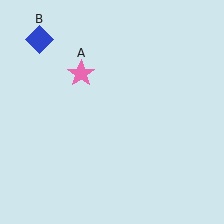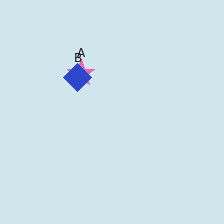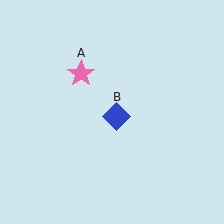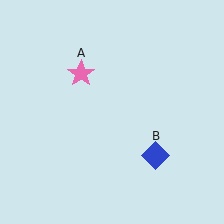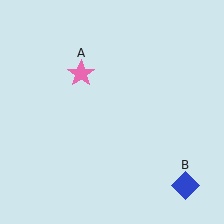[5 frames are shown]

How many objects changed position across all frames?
1 object changed position: blue diamond (object B).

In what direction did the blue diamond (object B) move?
The blue diamond (object B) moved down and to the right.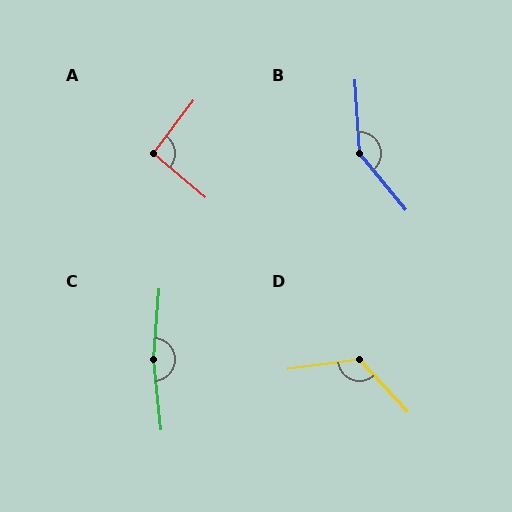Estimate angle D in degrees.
Approximately 125 degrees.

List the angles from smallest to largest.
A (93°), D (125°), B (144°), C (169°).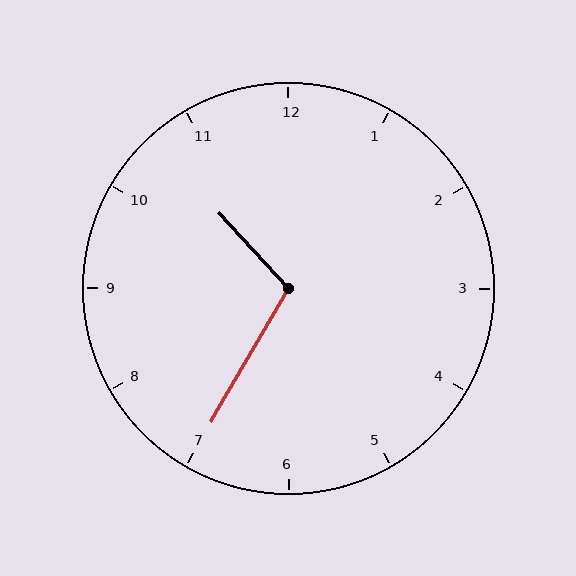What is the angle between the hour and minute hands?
Approximately 108 degrees.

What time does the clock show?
10:35.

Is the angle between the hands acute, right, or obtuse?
It is obtuse.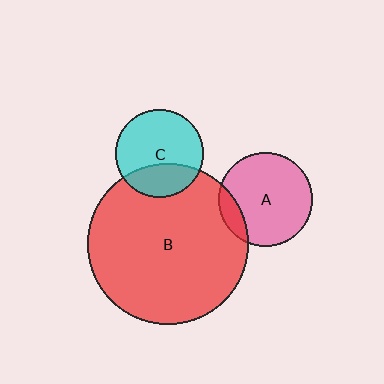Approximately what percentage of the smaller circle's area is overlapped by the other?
Approximately 15%.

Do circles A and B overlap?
Yes.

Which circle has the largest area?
Circle B (red).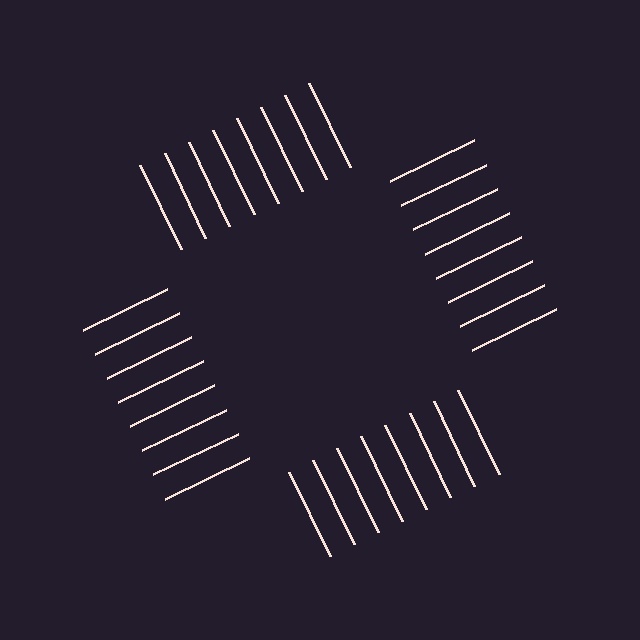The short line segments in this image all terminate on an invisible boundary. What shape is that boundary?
An illusory square — the line segments terminate on its edges but no continuous stroke is drawn.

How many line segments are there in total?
32 — 8 along each of the 4 edges.